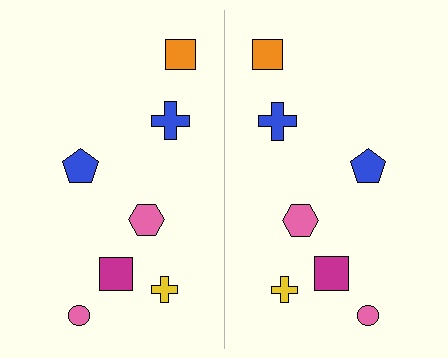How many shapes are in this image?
There are 14 shapes in this image.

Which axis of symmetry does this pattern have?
The pattern has a vertical axis of symmetry running through the center of the image.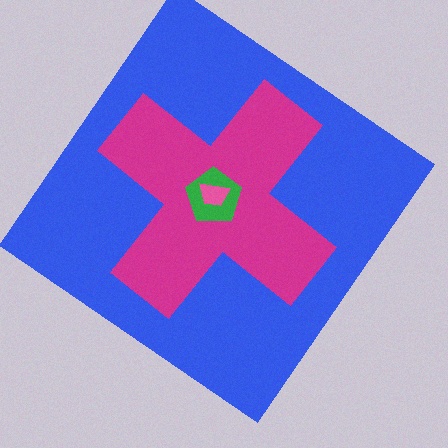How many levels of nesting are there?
4.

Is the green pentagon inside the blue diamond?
Yes.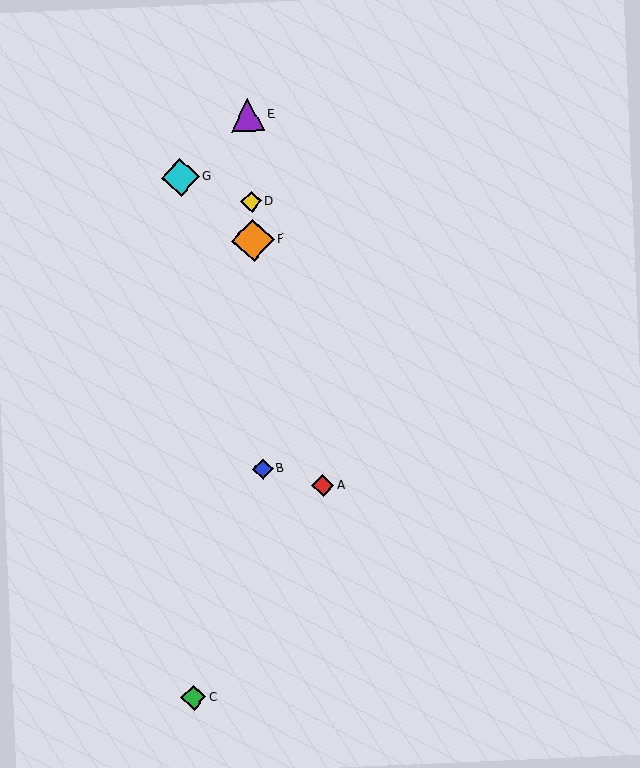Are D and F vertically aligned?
Yes, both are at x≈251.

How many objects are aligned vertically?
4 objects (B, D, E, F) are aligned vertically.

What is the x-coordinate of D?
Object D is at x≈251.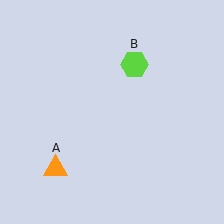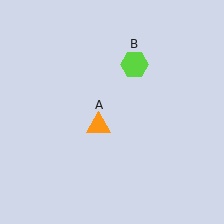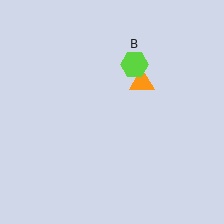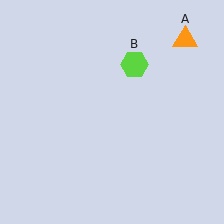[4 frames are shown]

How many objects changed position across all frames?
1 object changed position: orange triangle (object A).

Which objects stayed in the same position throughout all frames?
Lime hexagon (object B) remained stationary.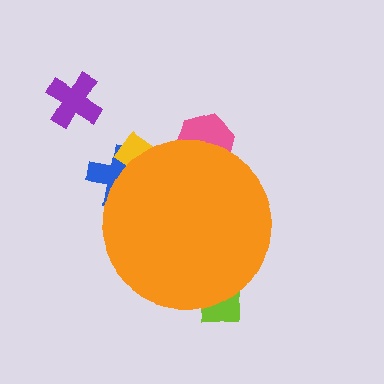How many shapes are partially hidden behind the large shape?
4 shapes are partially hidden.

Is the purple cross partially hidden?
No, the purple cross is fully visible.